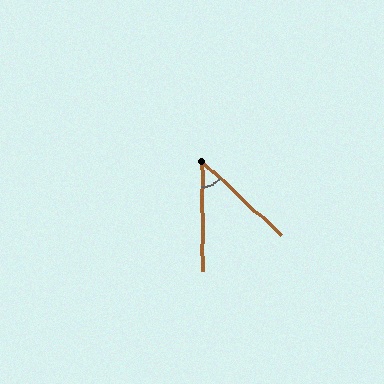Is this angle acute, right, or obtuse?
It is acute.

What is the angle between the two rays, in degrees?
Approximately 47 degrees.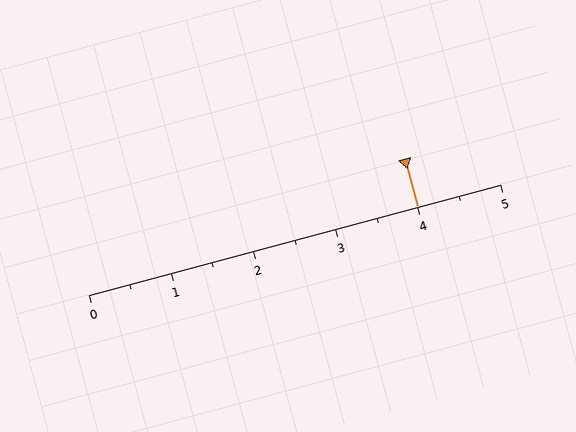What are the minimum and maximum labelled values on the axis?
The axis runs from 0 to 5.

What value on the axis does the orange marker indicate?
The marker indicates approximately 4.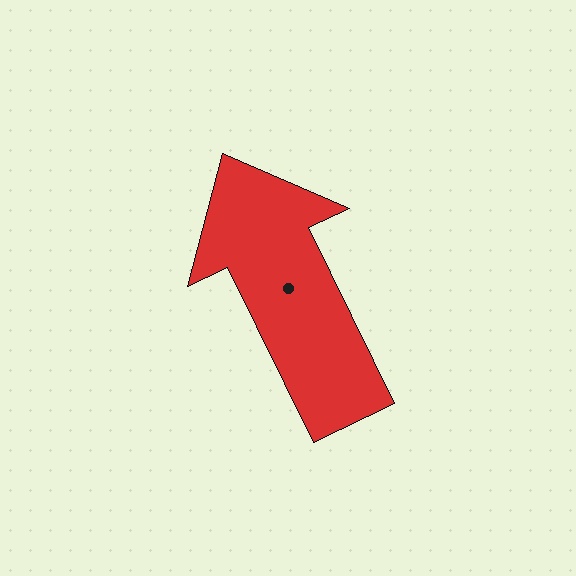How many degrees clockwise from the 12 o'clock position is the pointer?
Approximately 334 degrees.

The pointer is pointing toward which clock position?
Roughly 11 o'clock.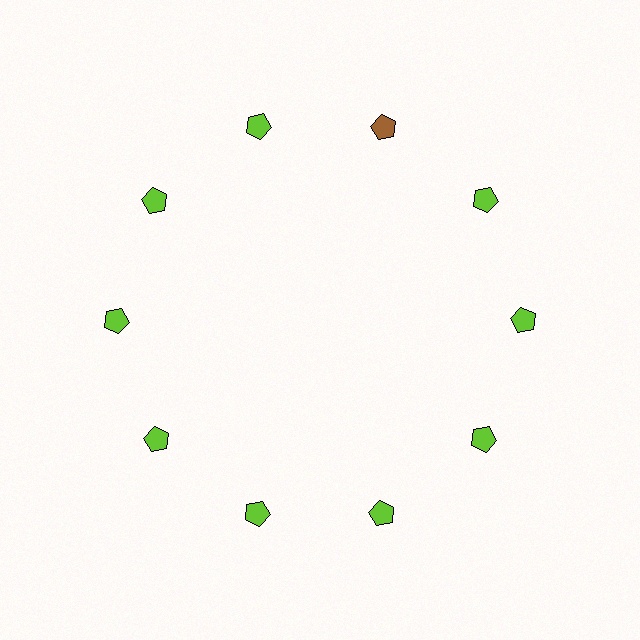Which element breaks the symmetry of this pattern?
The brown pentagon at roughly the 1 o'clock position breaks the symmetry. All other shapes are lime pentagons.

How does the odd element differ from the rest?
It has a different color: brown instead of lime.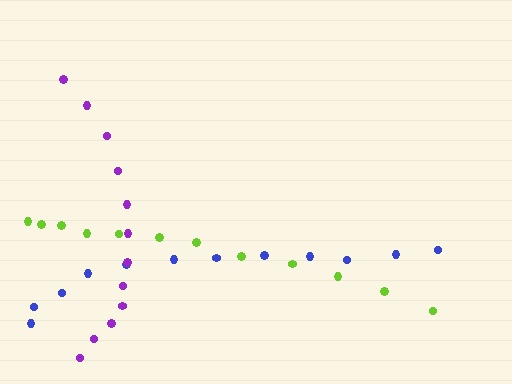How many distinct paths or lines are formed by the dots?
There are 3 distinct paths.